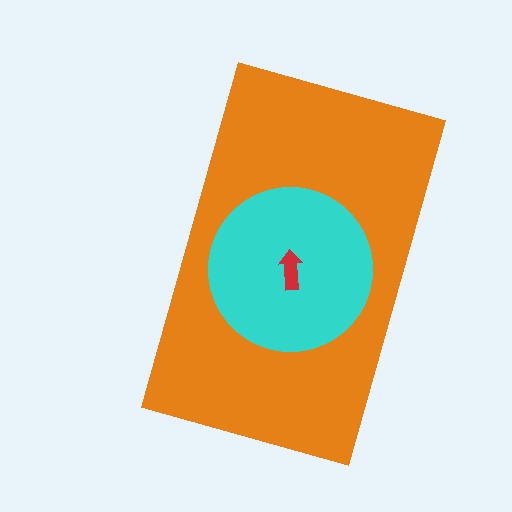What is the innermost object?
The red arrow.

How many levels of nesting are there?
3.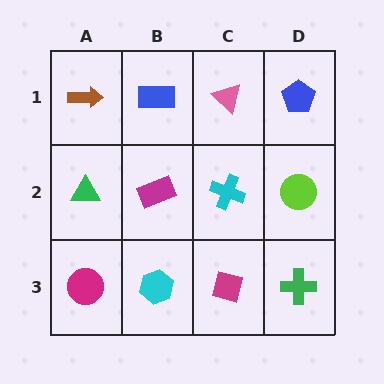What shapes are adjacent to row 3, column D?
A lime circle (row 2, column D), a magenta square (row 3, column C).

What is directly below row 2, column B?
A cyan hexagon.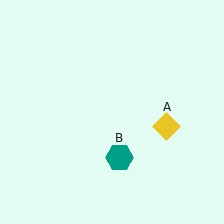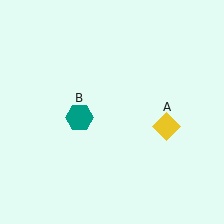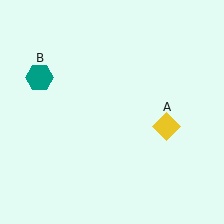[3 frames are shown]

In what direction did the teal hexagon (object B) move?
The teal hexagon (object B) moved up and to the left.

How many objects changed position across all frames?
1 object changed position: teal hexagon (object B).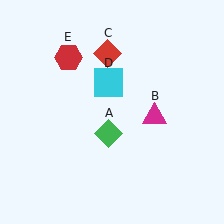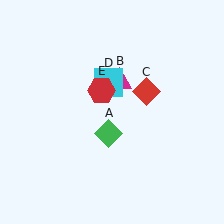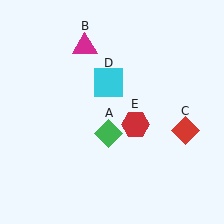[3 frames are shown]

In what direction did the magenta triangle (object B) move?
The magenta triangle (object B) moved up and to the left.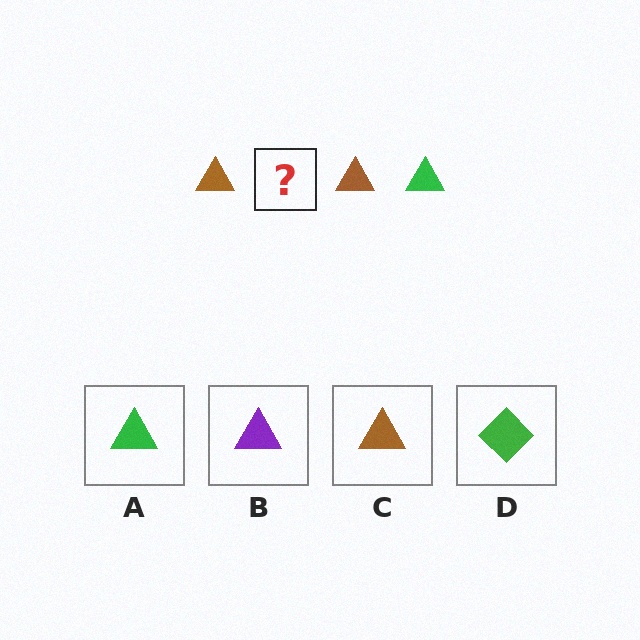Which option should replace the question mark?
Option A.